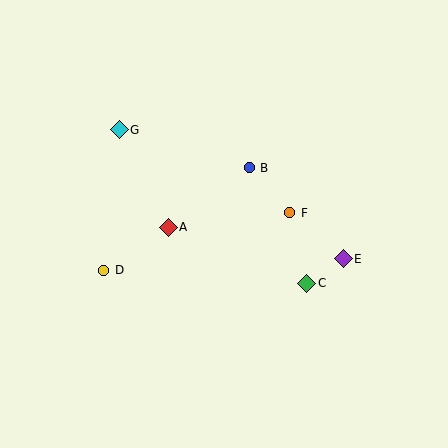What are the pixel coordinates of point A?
Point A is at (168, 228).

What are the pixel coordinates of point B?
Point B is at (249, 168).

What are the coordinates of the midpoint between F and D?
The midpoint between F and D is at (197, 242).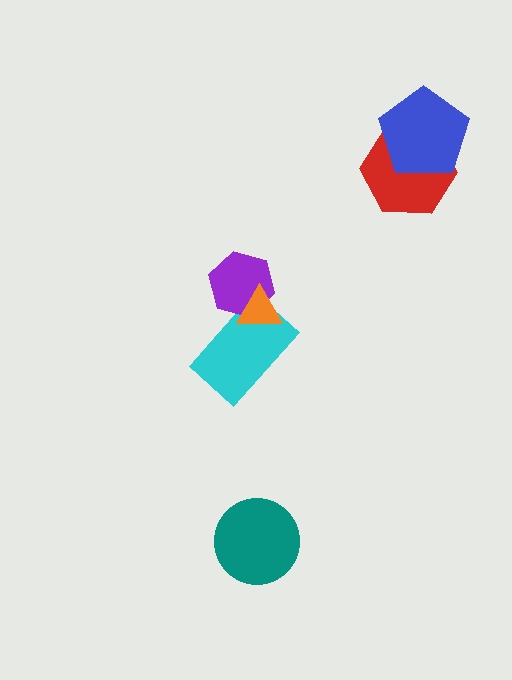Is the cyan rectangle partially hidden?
Yes, it is partially covered by another shape.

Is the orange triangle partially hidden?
No, no other shape covers it.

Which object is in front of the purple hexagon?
The orange triangle is in front of the purple hexagon.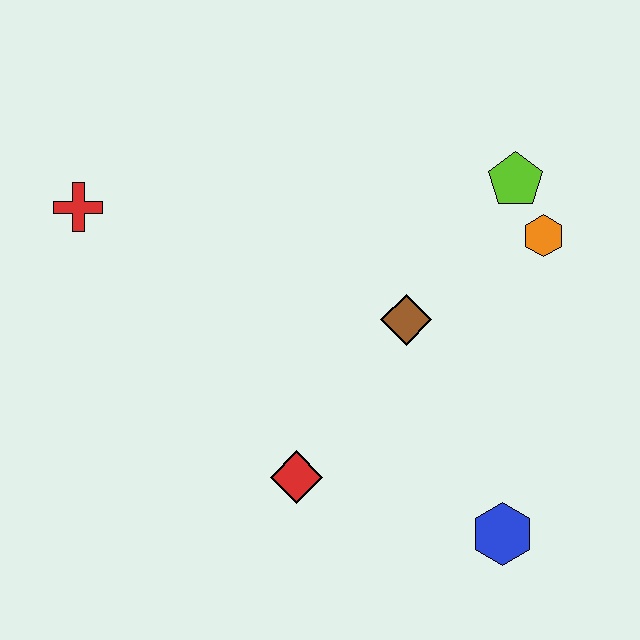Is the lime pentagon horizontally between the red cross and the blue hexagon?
No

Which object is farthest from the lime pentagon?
The red cross is farthest from the lime pentagon.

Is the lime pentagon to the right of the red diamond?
Yes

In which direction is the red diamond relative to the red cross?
The red diamond is below the red cross.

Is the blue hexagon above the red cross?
No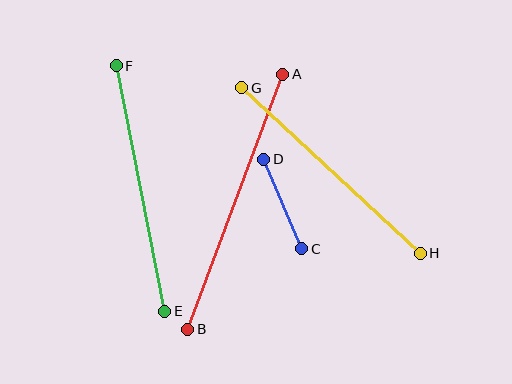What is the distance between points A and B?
The distance is approximately 272 pixels.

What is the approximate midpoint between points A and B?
The midpoint is at approximately (235, 202) pixels.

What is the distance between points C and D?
The distance is approximately 98 pixels.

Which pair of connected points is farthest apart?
Points A and B are farthest apart.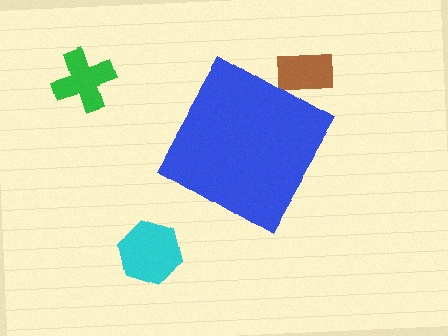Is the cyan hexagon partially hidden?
No, the cyan hexagon is fully visible.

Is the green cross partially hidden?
No, the green cross is fully visible.